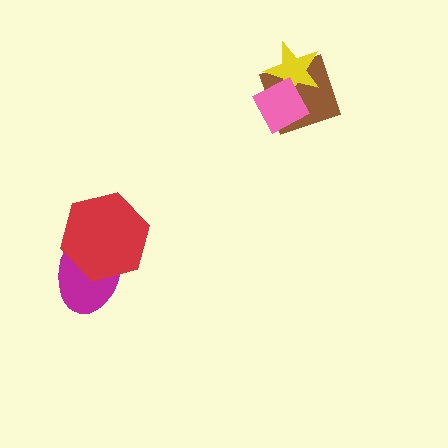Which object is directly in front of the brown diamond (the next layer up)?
The yellow star is directly in front of the brown diamond.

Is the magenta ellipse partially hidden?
Yes, it is partially covered by another shape.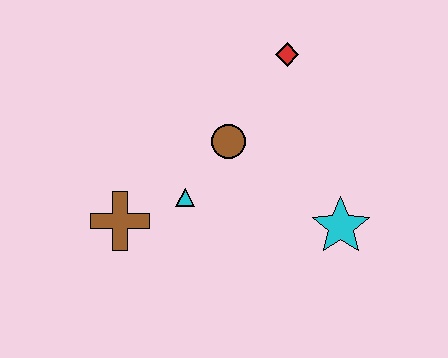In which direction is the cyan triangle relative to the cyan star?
The cyan triangle is to the left of the cyan star.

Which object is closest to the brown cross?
The cyan triangle is closest to the brown cross.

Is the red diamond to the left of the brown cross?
No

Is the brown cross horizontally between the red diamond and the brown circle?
No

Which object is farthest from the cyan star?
The brown cross is farthest from the cyan star.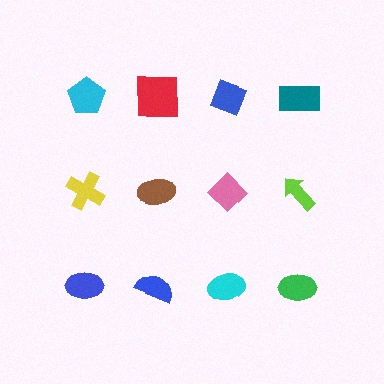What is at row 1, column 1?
A cyan pentagon.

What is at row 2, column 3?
A pink diamond.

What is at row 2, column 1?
A yellow cross.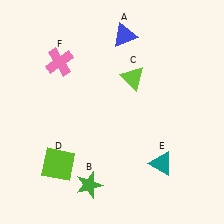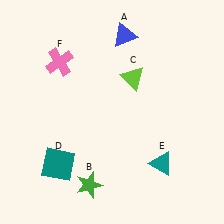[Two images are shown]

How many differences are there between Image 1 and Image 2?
There is 1 difference between the two images.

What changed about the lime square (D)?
In Image 1, D is lime. In Image 2, it changed to teal.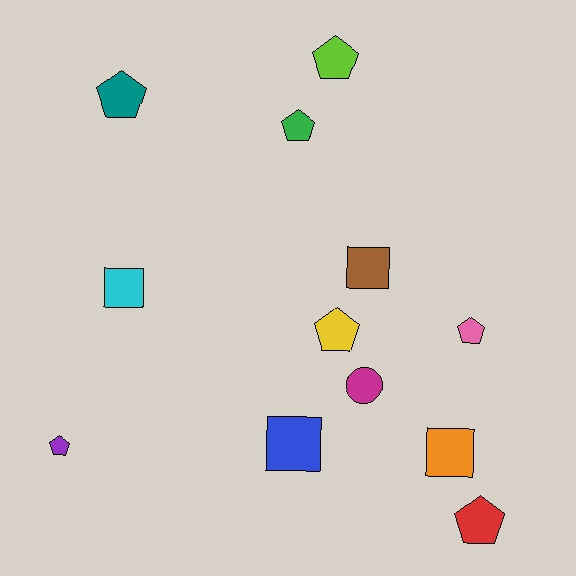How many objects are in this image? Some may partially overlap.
There are 12 objects.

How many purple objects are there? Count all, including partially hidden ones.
There is 1 purple object.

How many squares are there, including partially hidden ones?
There are 4 squares.